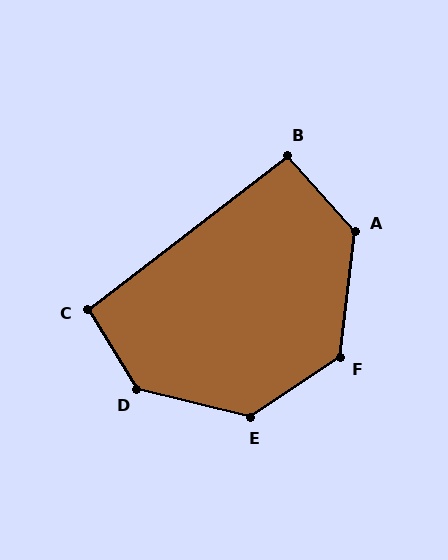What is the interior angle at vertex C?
Approximately 96 degrees (obtuse).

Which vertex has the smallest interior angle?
B, at approximately 94 degrees.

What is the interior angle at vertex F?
Approximately 130 degrees (obtuse).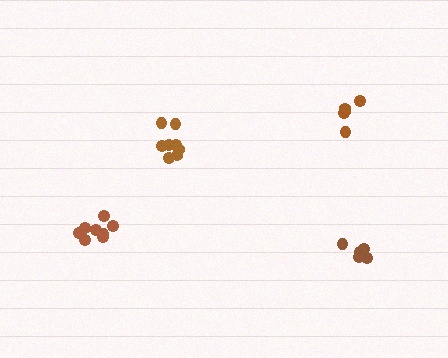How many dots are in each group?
Group 1: 8 dots, Group 2: 8 dots, Group 3: 5 dots, Group 4: 5 dots (26 total).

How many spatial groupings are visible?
There are 4 spatial groupings.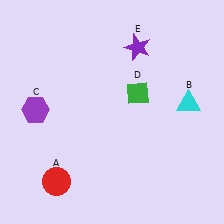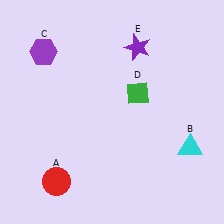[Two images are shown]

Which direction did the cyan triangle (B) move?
The cyan triangle (B) moved down.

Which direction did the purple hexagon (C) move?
The purple hexagon (C) moved up.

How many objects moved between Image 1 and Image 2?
2 objects moved between the two images.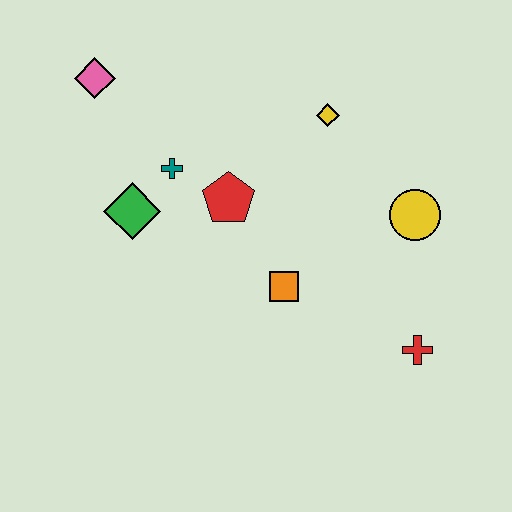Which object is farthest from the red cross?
The pink diamond is farthest from the red cross.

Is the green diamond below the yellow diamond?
Yes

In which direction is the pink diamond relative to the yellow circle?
The pink diamond is to the left of the yellow circle.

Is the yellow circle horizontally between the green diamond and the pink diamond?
No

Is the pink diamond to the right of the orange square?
No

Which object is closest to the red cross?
The yellow circle is closest to the red cross.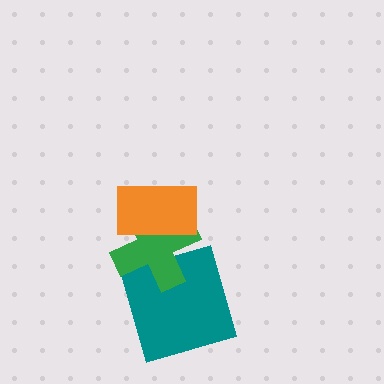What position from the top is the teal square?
The teal square is 3rd from the top.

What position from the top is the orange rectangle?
The orange rectangle is 1st from the top.